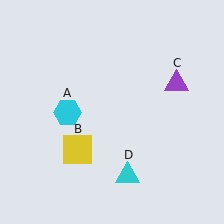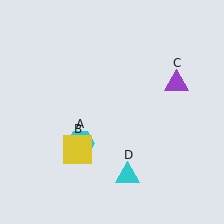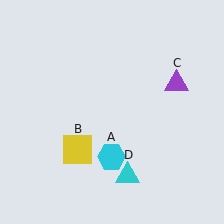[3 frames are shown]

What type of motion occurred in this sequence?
The cyan hexagon (object A) rotated counterclockwise around the center of the scene.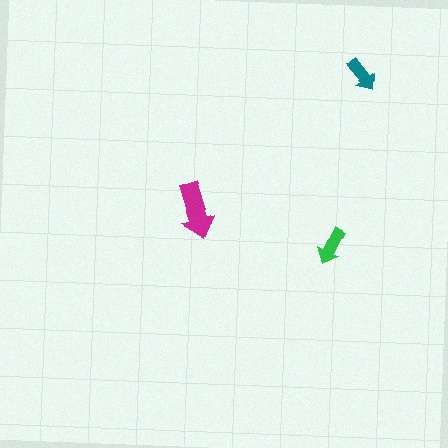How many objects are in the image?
There are 3 objects in the image.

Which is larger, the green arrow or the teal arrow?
The green one.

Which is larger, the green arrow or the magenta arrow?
The magenta one.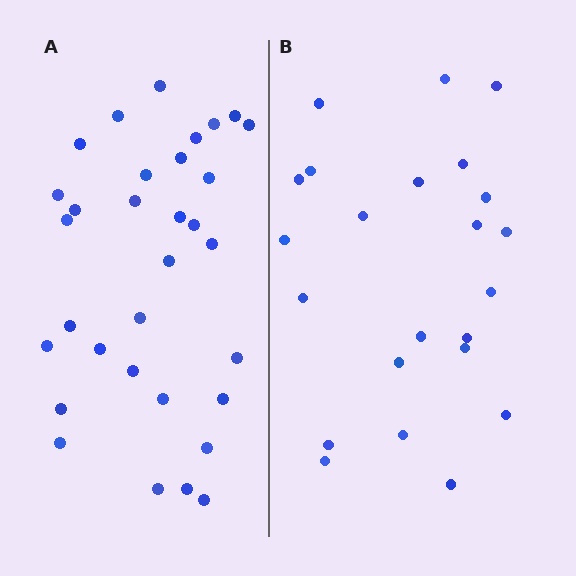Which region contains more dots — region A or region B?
Region A (the left region) has more dots.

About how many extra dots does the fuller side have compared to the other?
Region A has roughly 8 or so more dots than region B.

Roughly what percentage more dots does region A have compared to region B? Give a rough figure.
About 40% more.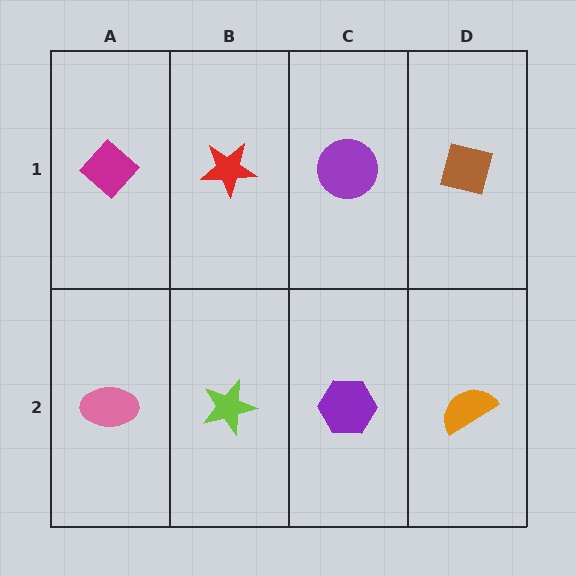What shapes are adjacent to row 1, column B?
A lime star (row 2, column B), a magenta diamond (row 1, column A), a purple circle (row 1, column C).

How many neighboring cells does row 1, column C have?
3.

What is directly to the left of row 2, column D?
A purple hexagon.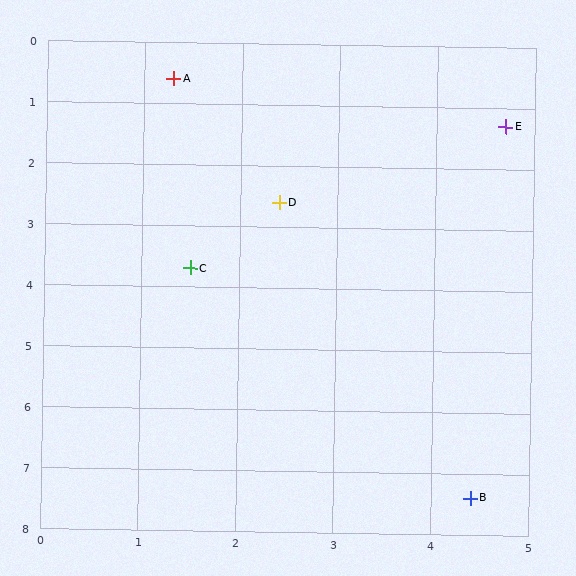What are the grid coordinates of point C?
Point C is at approximately (1.5, 3.7).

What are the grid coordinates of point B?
Point B is at approximately (4.4, 7.4).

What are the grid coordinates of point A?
Point A is at approximately (1.3, 0.6).